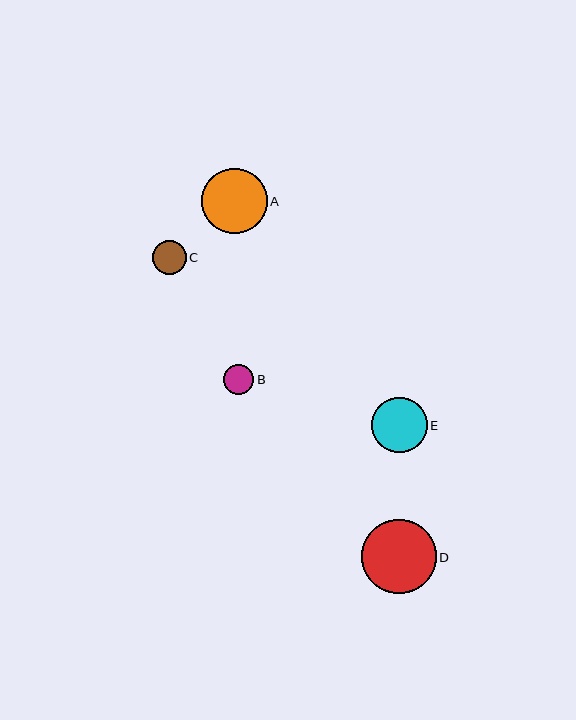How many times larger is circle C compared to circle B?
Circle C is approximately 1.1 times the size of circle B.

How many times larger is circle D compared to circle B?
Circle D is approximately 2.5 times the size of circle B.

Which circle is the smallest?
Circle B is the smallest with a size of approximately 30 pixels.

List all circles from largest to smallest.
From largest to smallest: D, A, E, C, B.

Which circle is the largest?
Circle D is the largest with a size of approximately 74 pixels.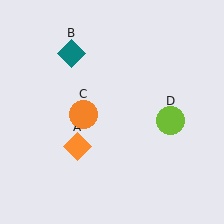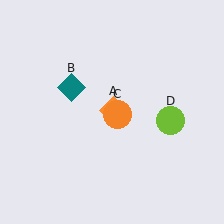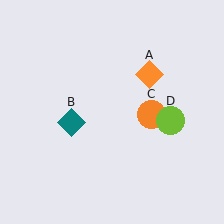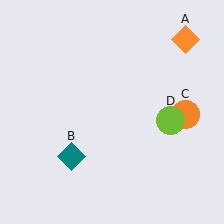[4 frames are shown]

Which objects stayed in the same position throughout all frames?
Lime circle (object D) remained stationary.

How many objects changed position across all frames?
3 objects changed position: orange diamond (object A), teal diamond (object B), orange circle (object C).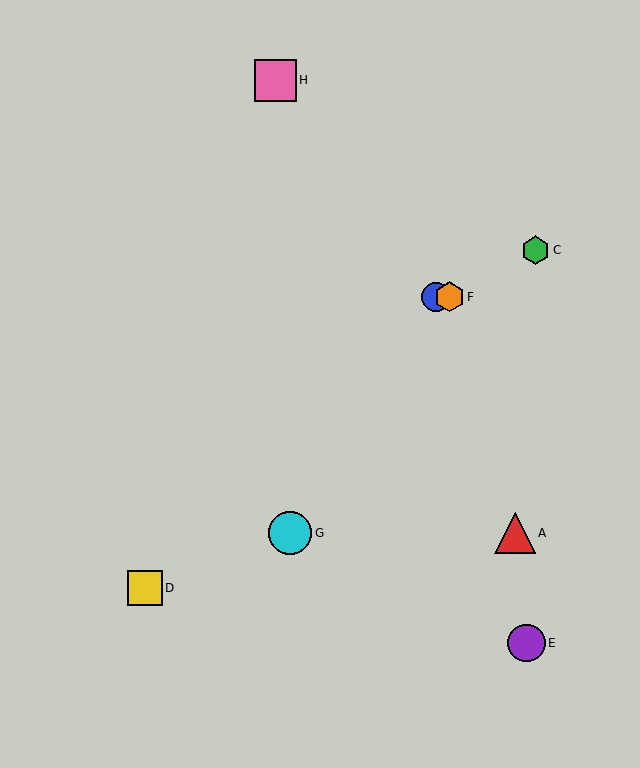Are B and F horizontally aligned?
Yes, both are at y≈297.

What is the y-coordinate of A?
Object A is at y≈533.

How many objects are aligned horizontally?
2 objects (B, F) are aligned horizontally.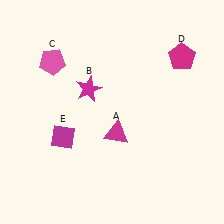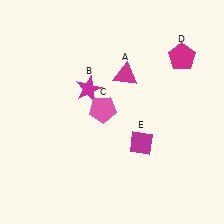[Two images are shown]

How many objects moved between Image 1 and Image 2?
3 objects moved between the two images.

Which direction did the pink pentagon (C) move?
The pink pentagon (C) moved right.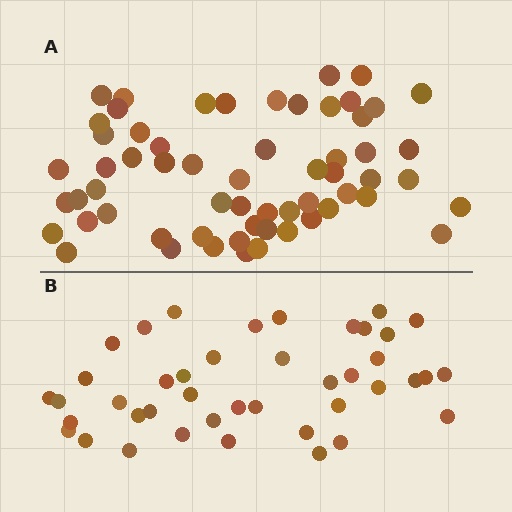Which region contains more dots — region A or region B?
Region A (the top region) has more dots.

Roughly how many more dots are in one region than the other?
Region A has approximately 20 more dots than region B.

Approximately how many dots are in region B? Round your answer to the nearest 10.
About 40 dots. (The exact count is 42, which rounds to 40.)